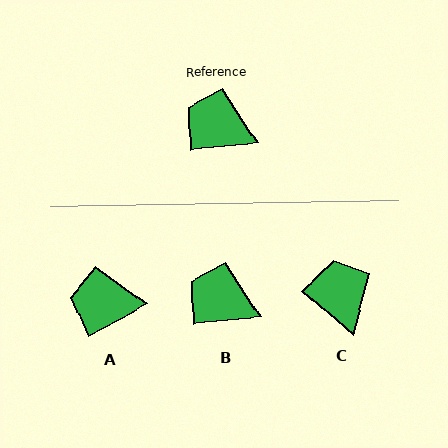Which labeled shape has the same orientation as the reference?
B.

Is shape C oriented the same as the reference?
No, it is off by about 48 degrees.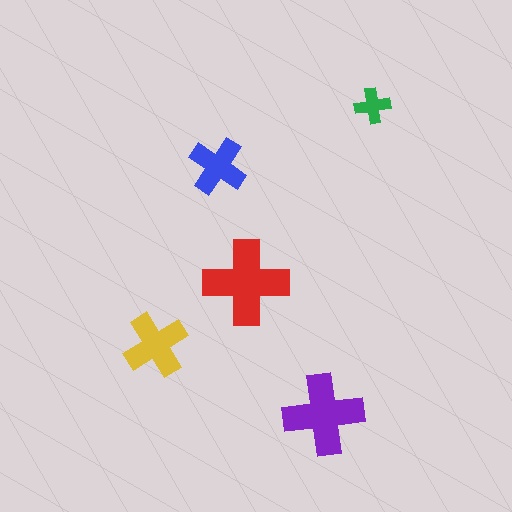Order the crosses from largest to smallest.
the red one, the purple one, the yellow one, the blue one, the green one.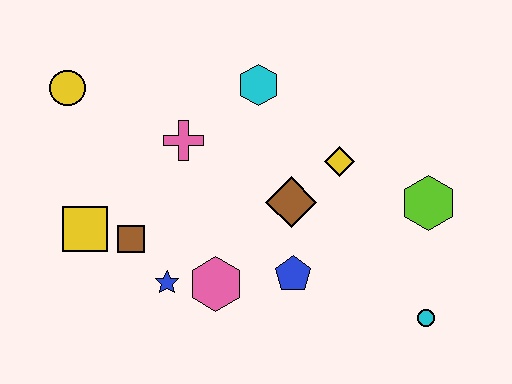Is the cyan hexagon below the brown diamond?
No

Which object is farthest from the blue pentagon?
The yellow circle is farthest from the blue pentagon.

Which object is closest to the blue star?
The pink hexagon is closest to the blue star.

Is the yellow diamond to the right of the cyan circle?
No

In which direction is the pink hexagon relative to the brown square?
The pink hexagon is to the right of the brown square.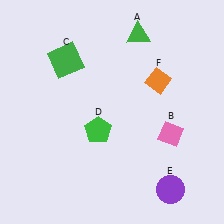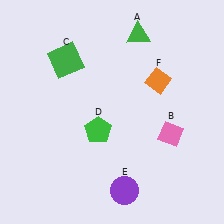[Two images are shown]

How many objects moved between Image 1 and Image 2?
1 object moved between the two images.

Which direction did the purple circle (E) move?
The purple circle (E) moved left.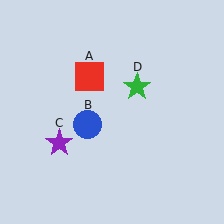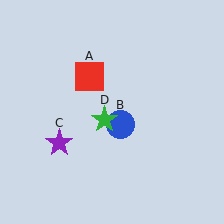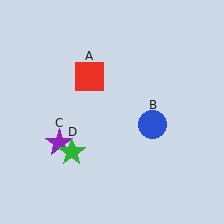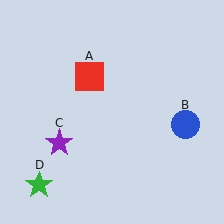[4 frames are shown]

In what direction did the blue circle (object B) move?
The blue circle (object B) moved right.